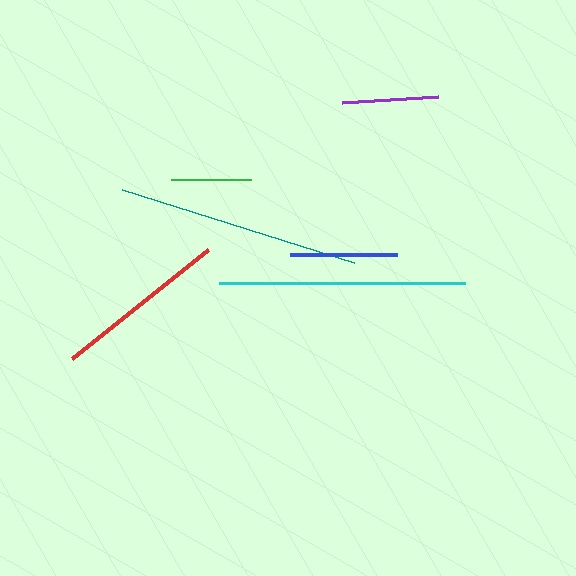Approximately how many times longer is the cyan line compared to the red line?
The cyan line is approximately 1.4 times the length of the red line.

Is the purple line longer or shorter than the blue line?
The blue line is longer than the purple line.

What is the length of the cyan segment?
The cyan segment is approximately 246 pixels long.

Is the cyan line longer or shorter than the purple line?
The cyan line is longer than the purple line.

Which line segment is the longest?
The cyan line is the longest at approximately 246 pixels.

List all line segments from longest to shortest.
From longest to shortest: cyan, teal, red, blue, purple, green.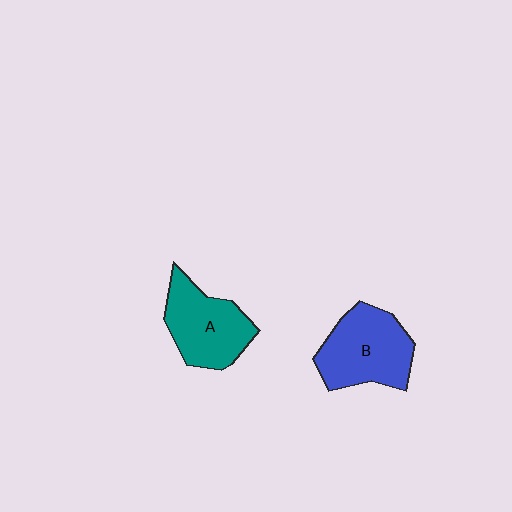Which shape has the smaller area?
Shape A (teal).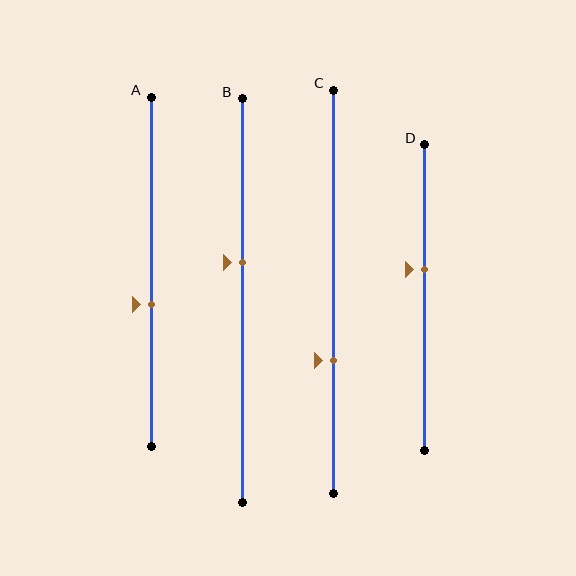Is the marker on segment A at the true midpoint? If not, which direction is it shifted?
No, the marker on segment A is shifted downward by about 9% of the segment length.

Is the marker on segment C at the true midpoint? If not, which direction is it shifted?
No, the marker on segment C is shifted downward by about 17% of the segment length.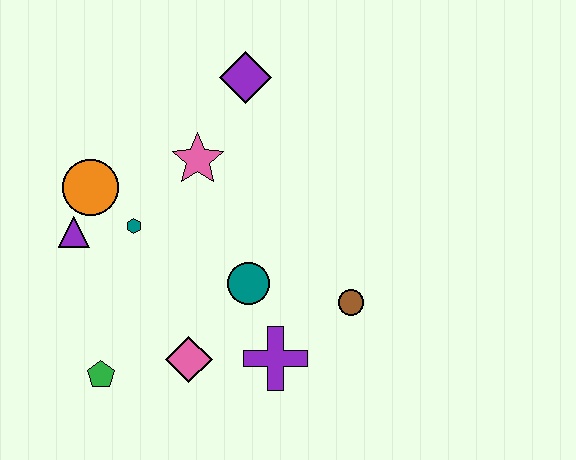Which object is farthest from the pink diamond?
The purple diamond is farthest from the pink diamond.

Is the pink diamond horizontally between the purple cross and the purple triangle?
Yes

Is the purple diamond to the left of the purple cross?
Yes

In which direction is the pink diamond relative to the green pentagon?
The pink diamond is to the right of the green pentagon.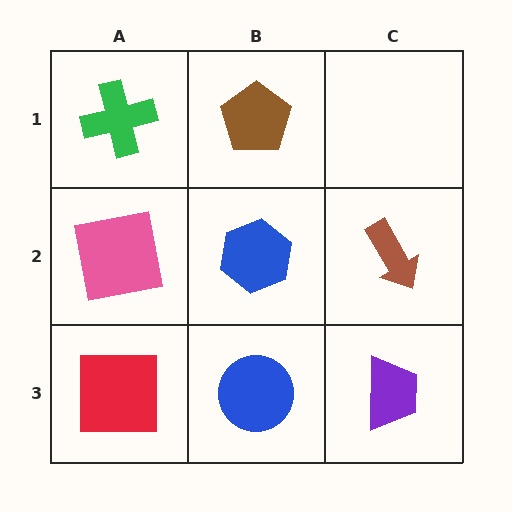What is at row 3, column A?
A red square.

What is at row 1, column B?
A brown pentagon.